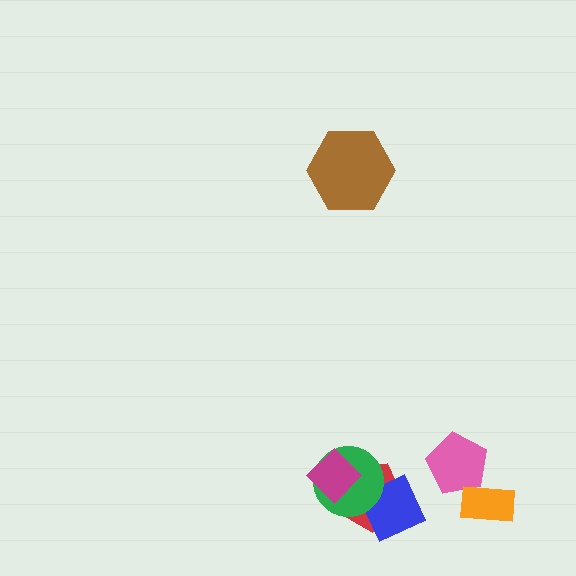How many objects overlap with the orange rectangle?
1 object overlaps with the orange rectangle.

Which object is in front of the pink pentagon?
The orange rectangle is in front of the pink pentagon.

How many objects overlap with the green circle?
3 objects overlap with the green circle.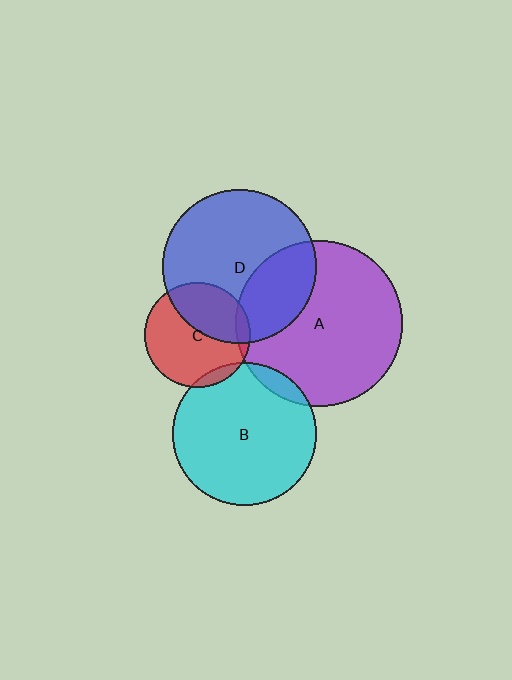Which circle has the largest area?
Circle A (purple).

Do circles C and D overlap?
Yes.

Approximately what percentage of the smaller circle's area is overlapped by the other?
Approximately 40%.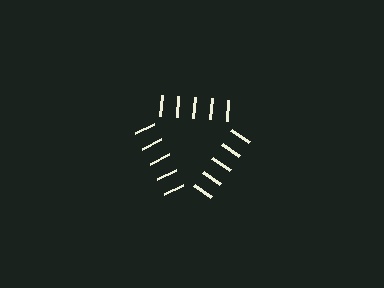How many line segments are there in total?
15 — 5 along each of the 3 edges.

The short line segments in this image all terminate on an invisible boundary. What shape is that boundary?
An illusory triangle — the line segments terminate on its edges but no continuous stroke is drawn.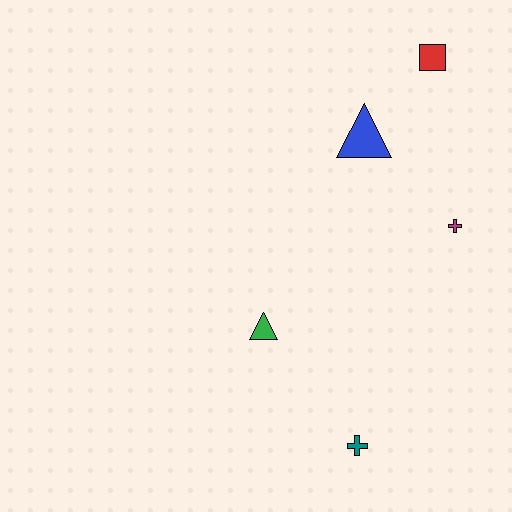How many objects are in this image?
There are 5 objects.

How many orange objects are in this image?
There are no orange objects.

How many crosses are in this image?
There are 2 crosses.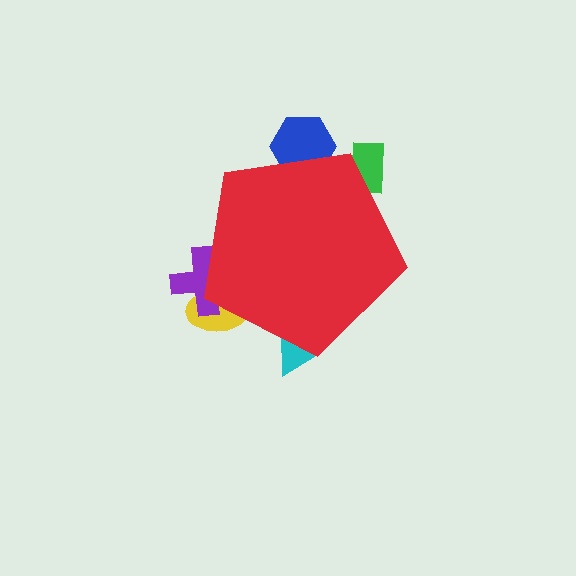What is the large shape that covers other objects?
A red pentagon.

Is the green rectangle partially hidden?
Yes, the green rectangle is partially hidden behind the red pentagon.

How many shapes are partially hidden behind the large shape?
5 shapes are partially hidden.